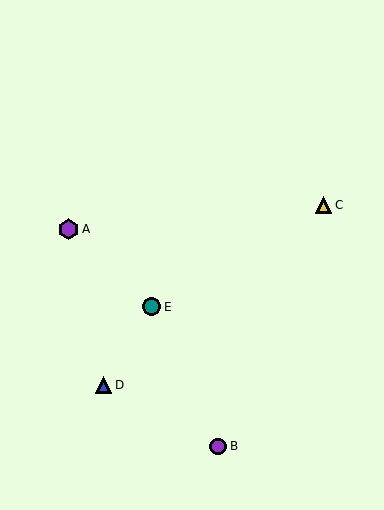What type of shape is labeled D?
Shape D is a blue triangle.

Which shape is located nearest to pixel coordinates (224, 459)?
The purple circle (labeled B) at (218, 446) is nearest to that location.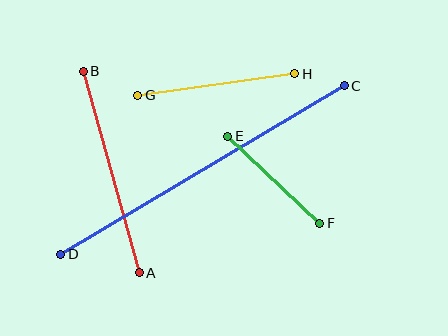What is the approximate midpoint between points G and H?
The midpoint is at approximately (216, 85) pixels.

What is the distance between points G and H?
The distance is approximately 158 pixels.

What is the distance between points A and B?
The distance is approximately 209 pixels.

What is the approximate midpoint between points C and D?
The midpoint is at approximately (202, 170) pixels.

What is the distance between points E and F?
The distance is approximately 127 pixels.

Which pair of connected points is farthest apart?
Points C and D are farthest apart.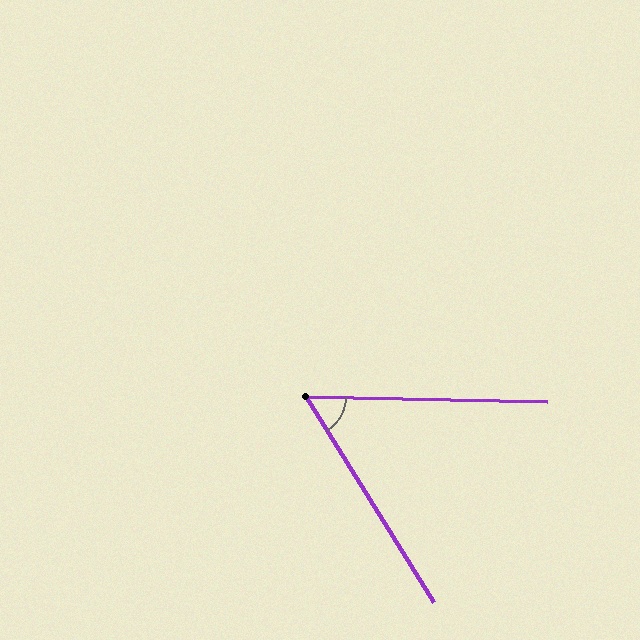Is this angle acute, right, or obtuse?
It is acute.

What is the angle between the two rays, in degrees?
Approximately 57 degrees.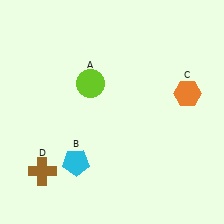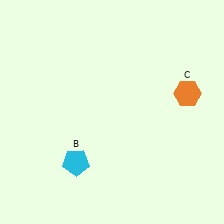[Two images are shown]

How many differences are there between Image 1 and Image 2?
There are 2 differences between the two images.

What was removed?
The lime circle (A), the brown cross (D) were removed in Image 2.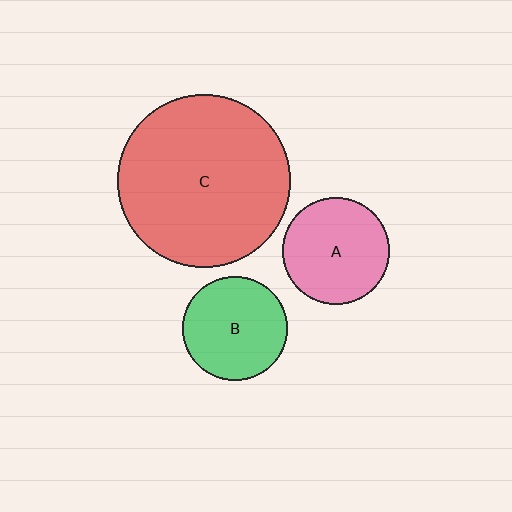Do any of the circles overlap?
No, none of the circles overlap.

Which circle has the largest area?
Circle C (red).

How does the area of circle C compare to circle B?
Approximately 2.7 times.